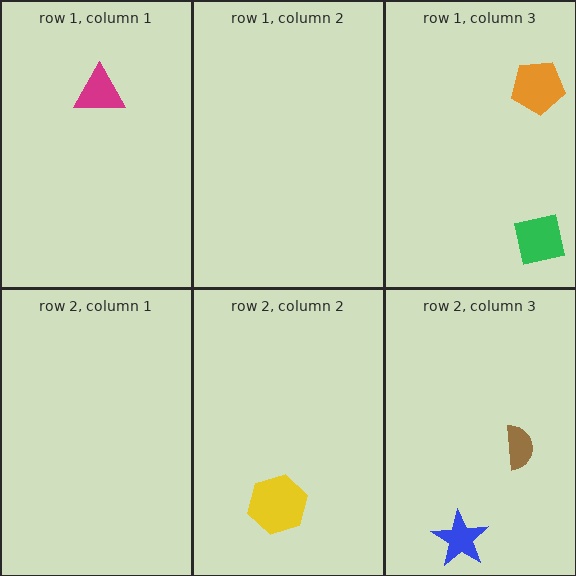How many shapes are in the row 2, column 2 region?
1.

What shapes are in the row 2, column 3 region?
The brown semicircle, the blue star.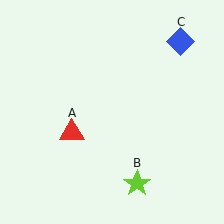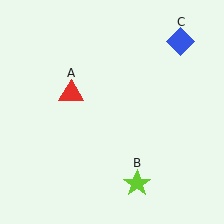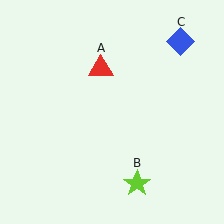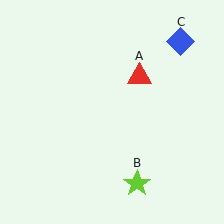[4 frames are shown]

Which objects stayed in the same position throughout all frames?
Lime star (object B) and blue diamond (object C) remained stationary.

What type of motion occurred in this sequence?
The red triangle (object A) rotated clockwise around the center of the scene.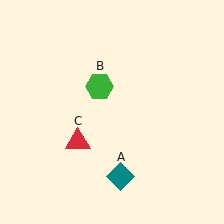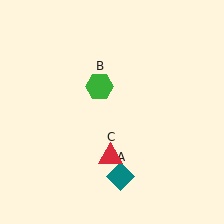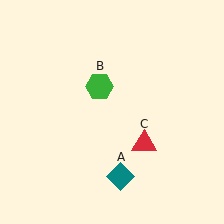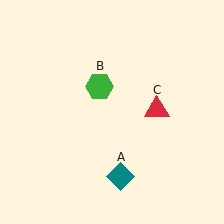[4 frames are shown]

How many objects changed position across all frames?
1 object changed position: red triangle (object C).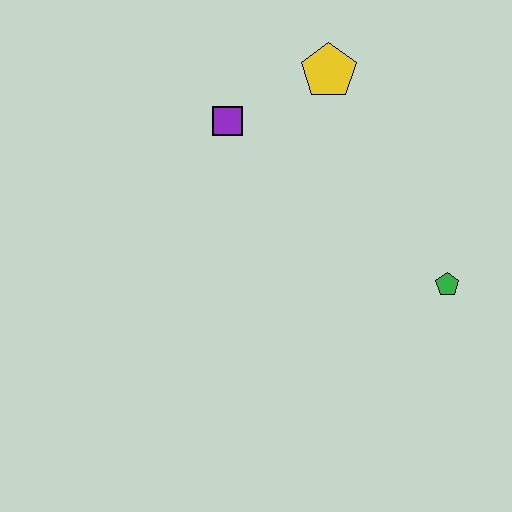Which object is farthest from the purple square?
The green pentagon is farthest from the purple square.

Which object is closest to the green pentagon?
The yellow pentagon is closest to the green pentagon.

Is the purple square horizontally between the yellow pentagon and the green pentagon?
No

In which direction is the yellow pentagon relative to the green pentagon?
The yellow pentagon is above the green pentagon.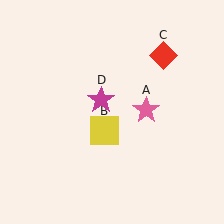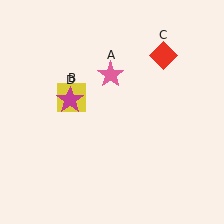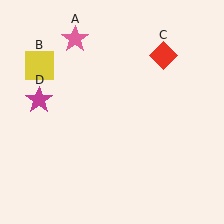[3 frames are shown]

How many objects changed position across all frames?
3 objects changed position: pink star (object A), yellow square (object B), magenta star (object D).